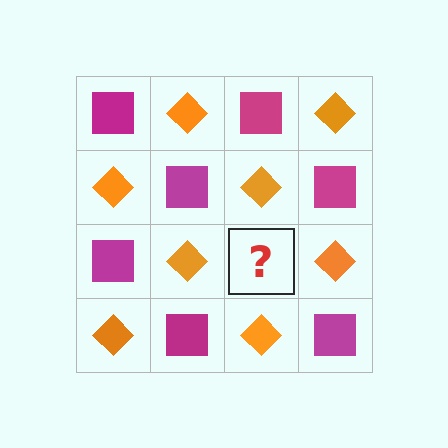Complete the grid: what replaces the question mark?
The question mark should be replaced with a magenta square.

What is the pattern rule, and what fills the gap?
The rule is that it alternates magenta square and orange diamond in a checkerboard pattern. The gap should be filled with a magenta square.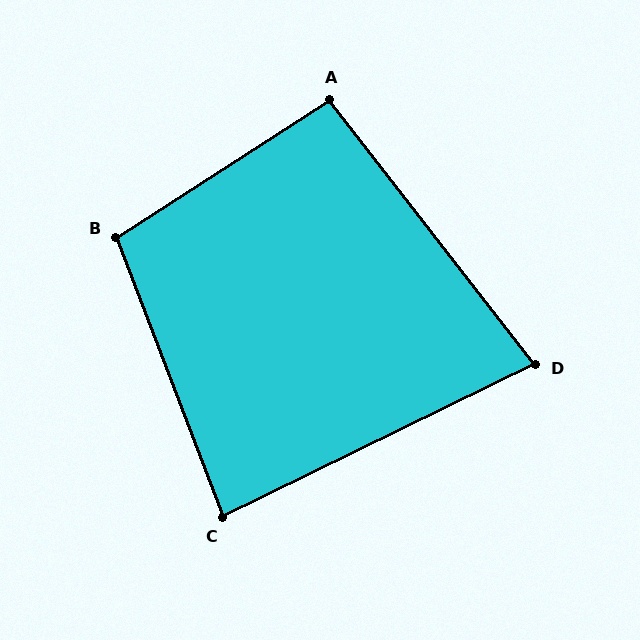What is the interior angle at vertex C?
Approximately 85 degrees (acute).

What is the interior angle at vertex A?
Approximately 95 degrees (obtuse).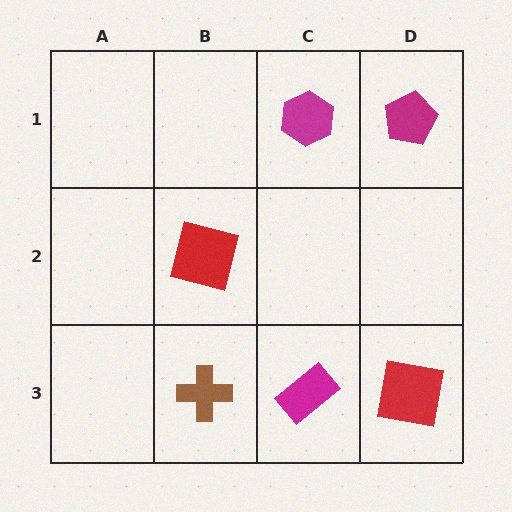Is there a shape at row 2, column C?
No, that cell is empty.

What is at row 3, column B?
A brown cross.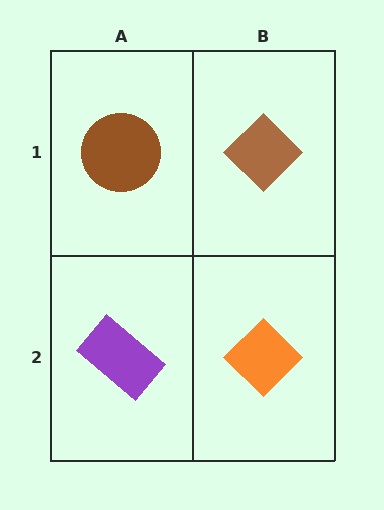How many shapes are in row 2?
2 shapes.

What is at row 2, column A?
A purple rectangle.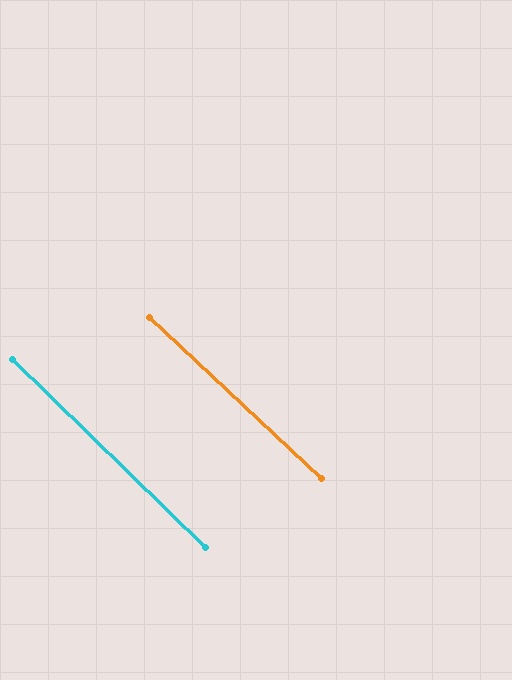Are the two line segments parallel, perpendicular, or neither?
Parallel — their directions differ by only 0.9°.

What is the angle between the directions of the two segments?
Approximately 1 degree.